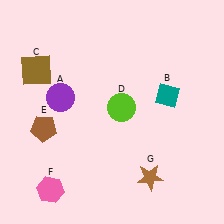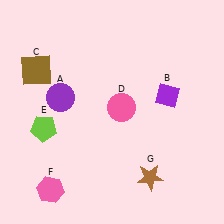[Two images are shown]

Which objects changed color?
B changed from teal to purple. D changed from lime to pink. E changed from brown to lime.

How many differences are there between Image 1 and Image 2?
There are 3 differences between the two images.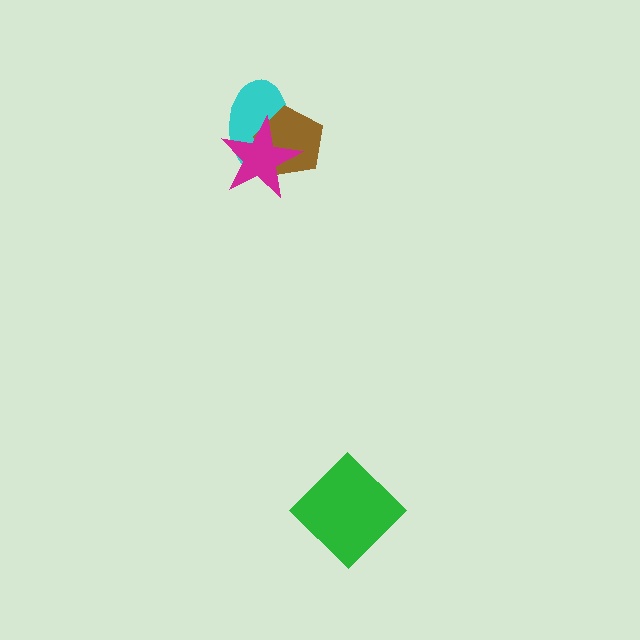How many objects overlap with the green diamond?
0 objects overlap with the green diamond.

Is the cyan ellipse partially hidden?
Yes, it is partially covered by another shape.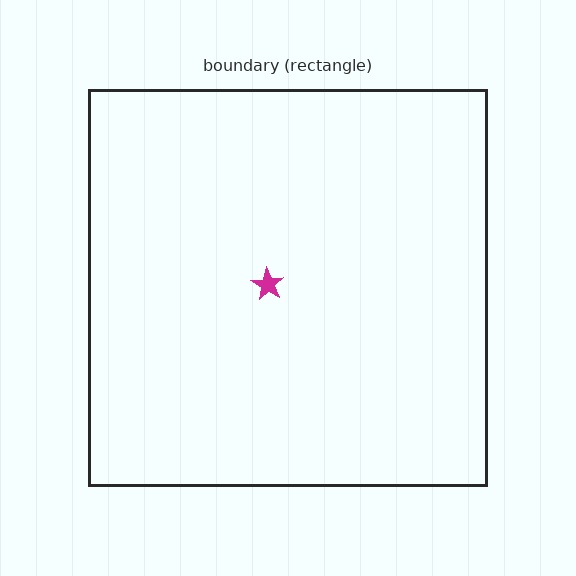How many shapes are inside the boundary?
1 inside, 0 outside.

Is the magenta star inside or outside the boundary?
Inside.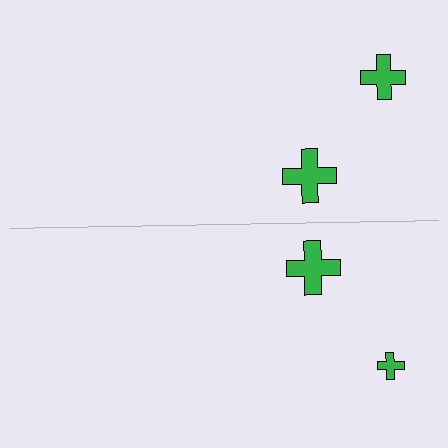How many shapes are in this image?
There are 4 shapes in this image.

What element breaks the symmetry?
The green cross on the bottom side has a different size than its mirror counterpart.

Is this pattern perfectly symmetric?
No, the pattern is not perfectly symmetric. The green cross on the bottom side has a different size than its mirror counterpart.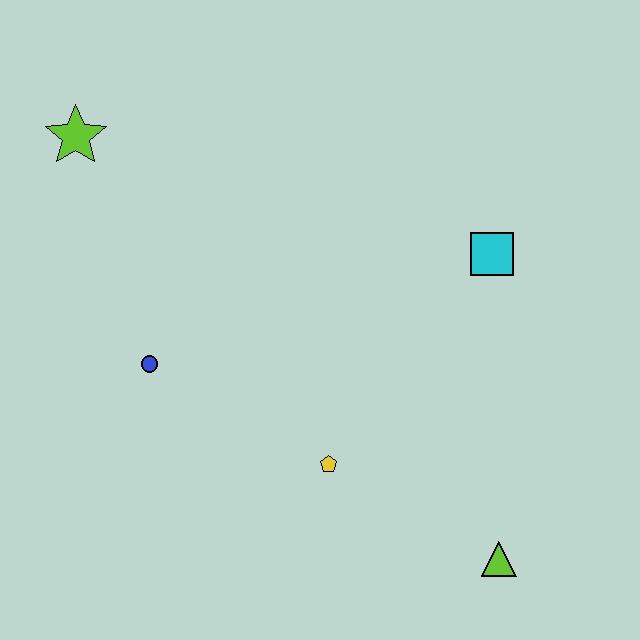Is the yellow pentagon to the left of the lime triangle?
Yes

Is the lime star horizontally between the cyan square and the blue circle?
No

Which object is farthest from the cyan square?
The lime star is farthest from the cyan square.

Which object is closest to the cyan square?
The yellow pentagon is closest to the cyan square.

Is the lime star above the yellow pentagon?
Yes